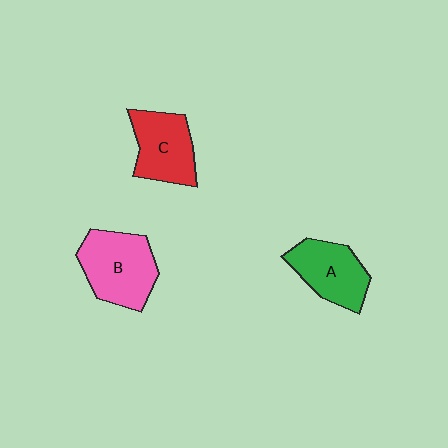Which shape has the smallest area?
Shape A (green).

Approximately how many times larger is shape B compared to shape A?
Approximately 1.2 times.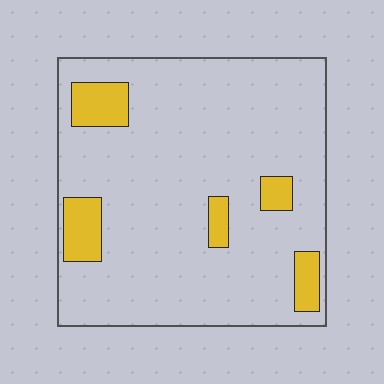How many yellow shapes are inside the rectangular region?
5.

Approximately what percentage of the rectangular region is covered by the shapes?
Approximately 10%.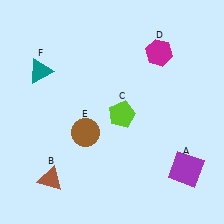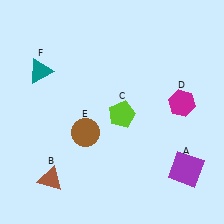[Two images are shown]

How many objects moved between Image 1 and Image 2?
1 object moved between the two images.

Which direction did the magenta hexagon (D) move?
The magenta hexagon (D) moved down.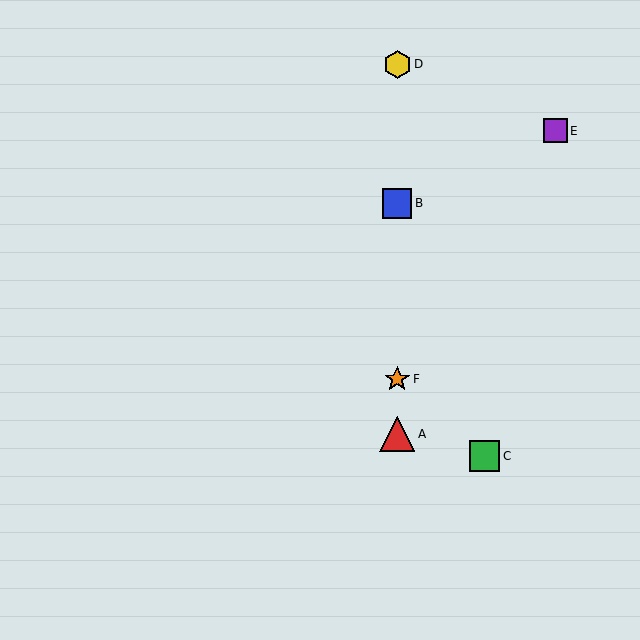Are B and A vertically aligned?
Yes, both are at x≈397.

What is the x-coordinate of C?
Object C is at x≈484.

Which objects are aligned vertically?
Objects A, B, D, F are aligned vertically.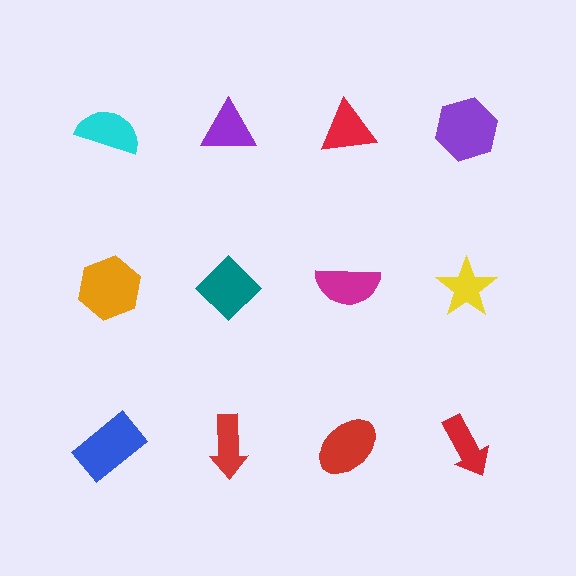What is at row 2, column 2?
A teal diamond.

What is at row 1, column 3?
A red triangle.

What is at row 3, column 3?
A red ellipse.